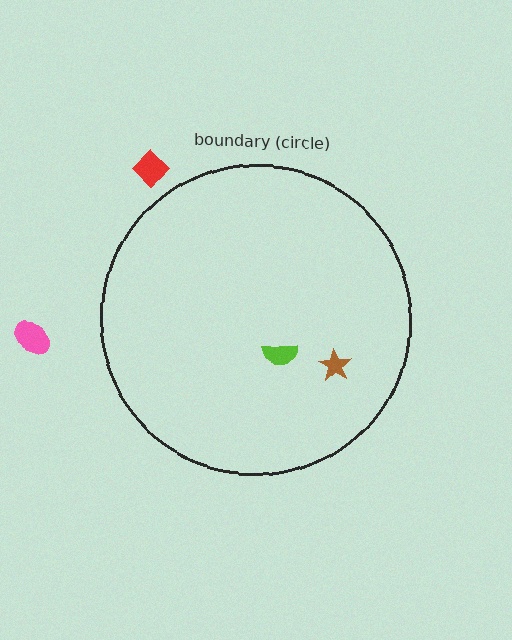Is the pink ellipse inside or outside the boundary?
Outside.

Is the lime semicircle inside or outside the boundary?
Inside.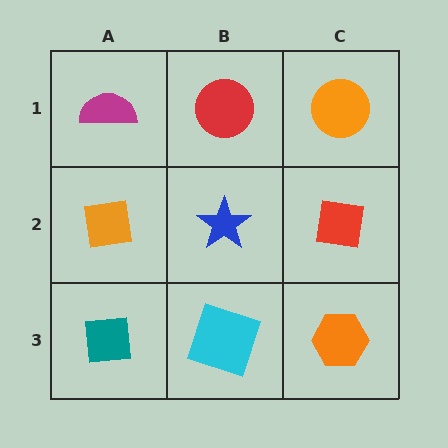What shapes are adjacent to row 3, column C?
A red square (row 2, column C), a cyan square (row 3, column B).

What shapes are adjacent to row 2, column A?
A magenta semicircle (row 1, column A), a teal square (row 3, column A), a blue star (row 2, column B).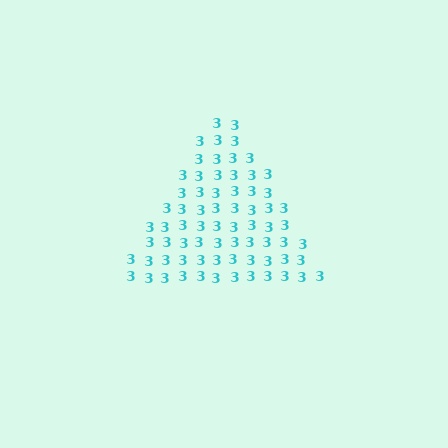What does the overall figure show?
The overall figure shows a triangle.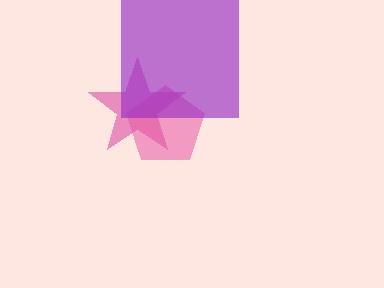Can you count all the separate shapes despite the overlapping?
Yes, there are 3 separate shapes.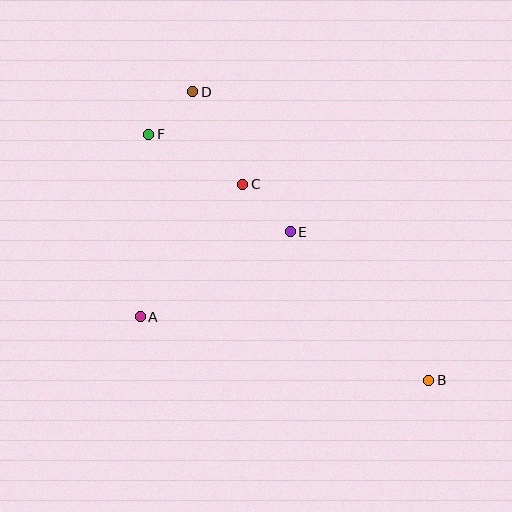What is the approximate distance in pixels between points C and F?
The distance between C and F is approximately 106 pixels.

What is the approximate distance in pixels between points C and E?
The distance between C and E is approximately 67 pixels.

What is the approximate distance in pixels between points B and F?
The distance between B and F is approximately 373 pixels.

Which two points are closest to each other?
Points D and F are closest to each other.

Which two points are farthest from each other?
Points B and D are farthest from each other.